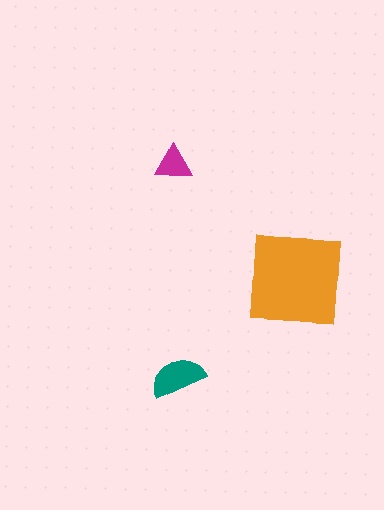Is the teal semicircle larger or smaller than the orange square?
Smaller.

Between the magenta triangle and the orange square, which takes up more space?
The orange square.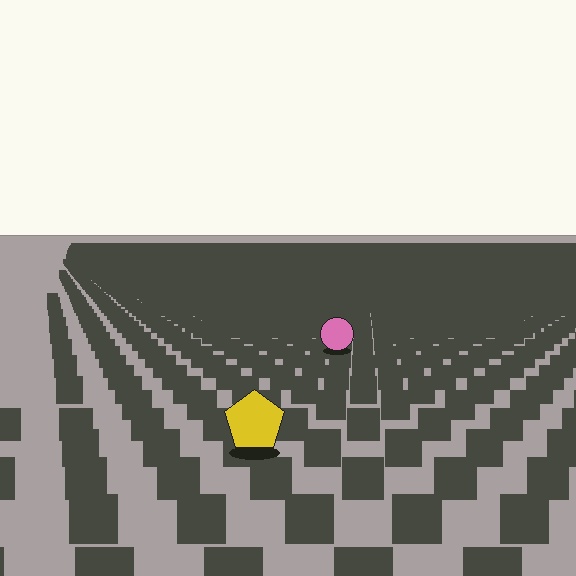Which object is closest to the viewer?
The yellow pentagon is closest. The texture marks near it are larger and more spread out.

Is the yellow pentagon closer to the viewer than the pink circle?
Yes. The yellow pentagon is closer — you can tell from the texture gradient: the ground texture is coarser near it.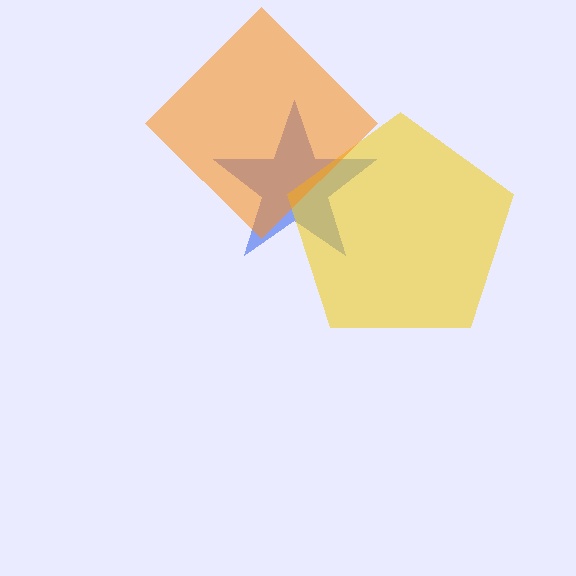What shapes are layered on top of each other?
The layered shapes are: a blue star, a yellow pentagon, an orange diamond.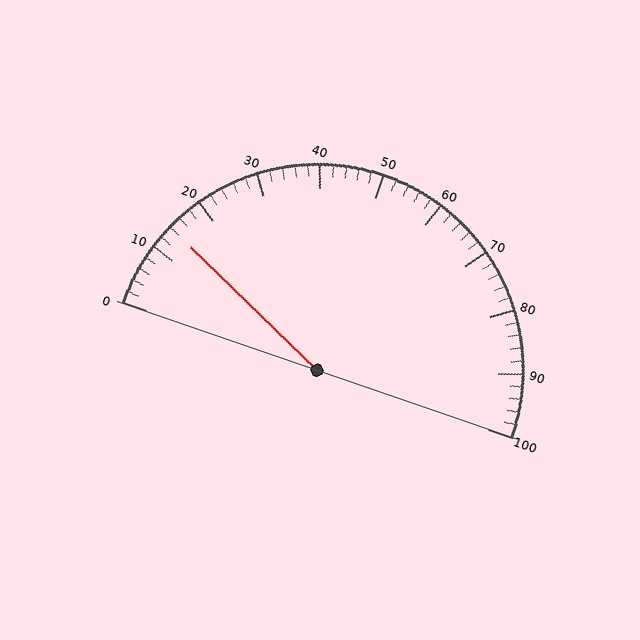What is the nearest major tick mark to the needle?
The nearest major tick mark is 10.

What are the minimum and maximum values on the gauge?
The gauge ranges from 0 to 100.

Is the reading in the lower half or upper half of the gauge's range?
The reading is in the lower half of the range (0 to 100).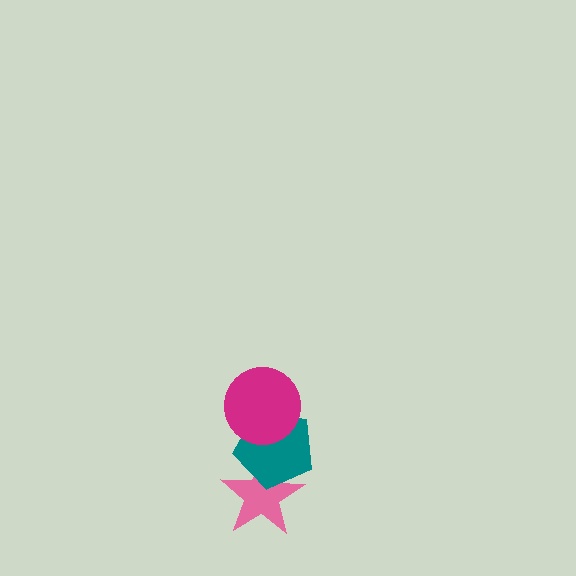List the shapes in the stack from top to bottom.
From top to bottom: the magenta circle, the teal pentagon, the pink star.